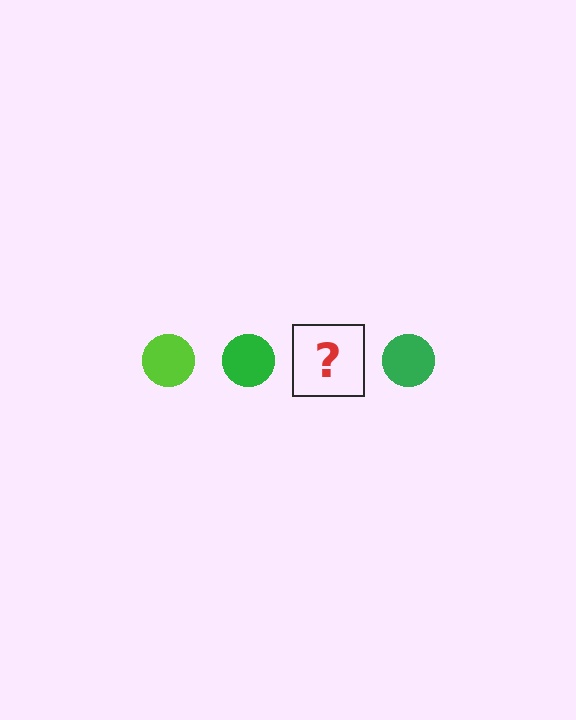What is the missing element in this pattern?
The missing element is a lime circle.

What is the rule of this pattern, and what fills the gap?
The rule is that the pattern cycles through lime, green circles. The gap should be filled with a lime circle.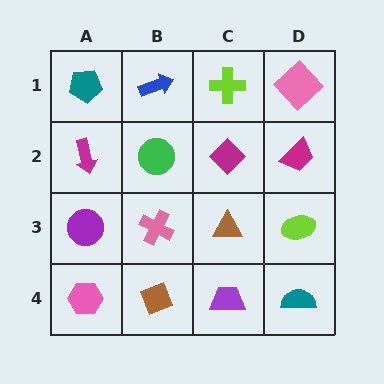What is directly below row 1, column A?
A magenta arrow.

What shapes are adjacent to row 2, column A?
A teal pentagon (row 1, column A), a purple circle (row 3, column A), a green circle (row 2, column B).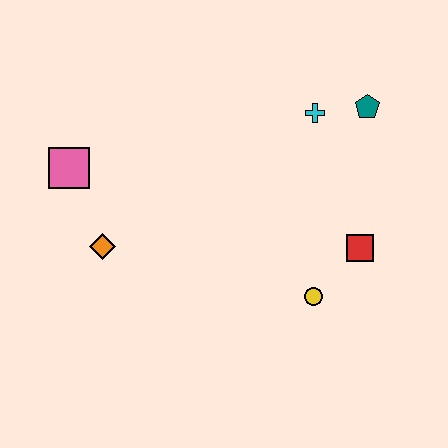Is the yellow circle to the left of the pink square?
No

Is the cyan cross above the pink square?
Yes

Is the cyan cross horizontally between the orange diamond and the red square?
Yes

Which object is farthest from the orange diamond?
The teal pentagon is farthest from the orange diamond.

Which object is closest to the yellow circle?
The red square is closest to the yellow circle.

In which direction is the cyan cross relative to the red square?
The cyan cross is above the red square.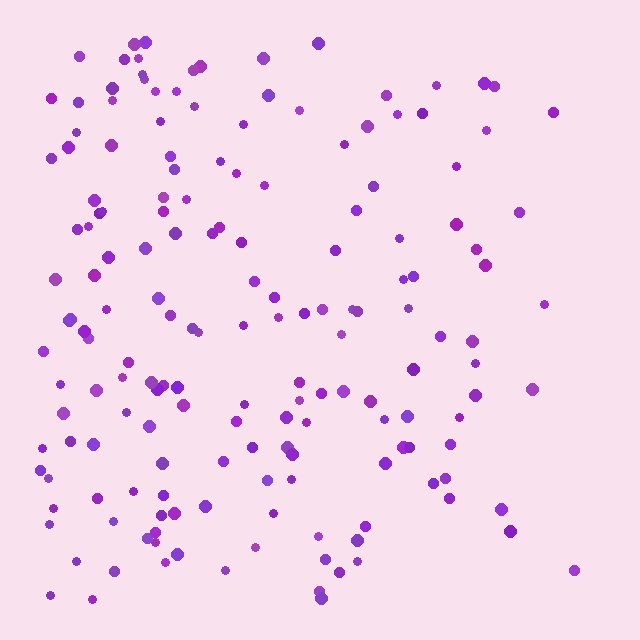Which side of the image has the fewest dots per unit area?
The right.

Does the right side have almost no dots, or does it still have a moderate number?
Still a moderate number, just noticeably fewer than the left.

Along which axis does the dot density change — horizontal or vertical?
Horizontal.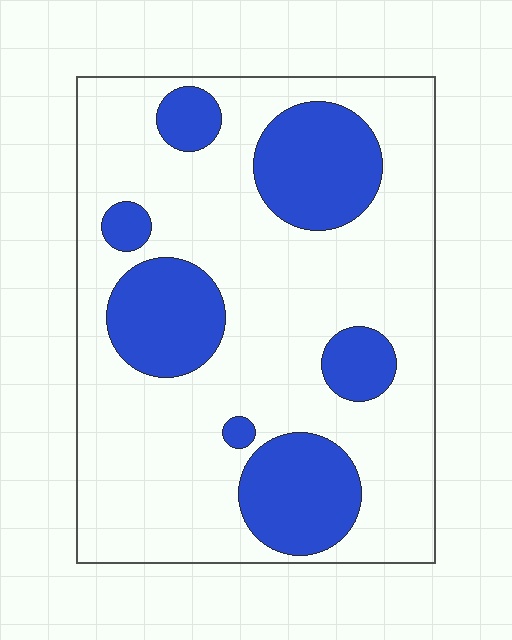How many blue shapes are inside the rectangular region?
7.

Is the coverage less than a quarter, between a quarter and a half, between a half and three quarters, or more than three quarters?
Between a quarter and a half.